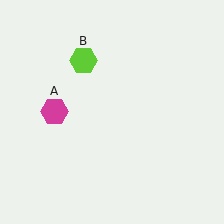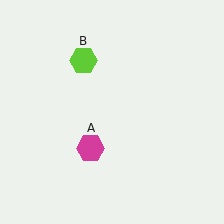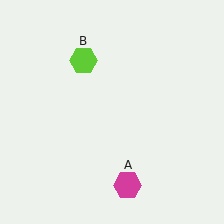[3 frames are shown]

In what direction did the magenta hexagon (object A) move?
The magenta hexagon (object A) moved down and to the right.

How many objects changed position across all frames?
1 object changed position: magenta hexagon (object A).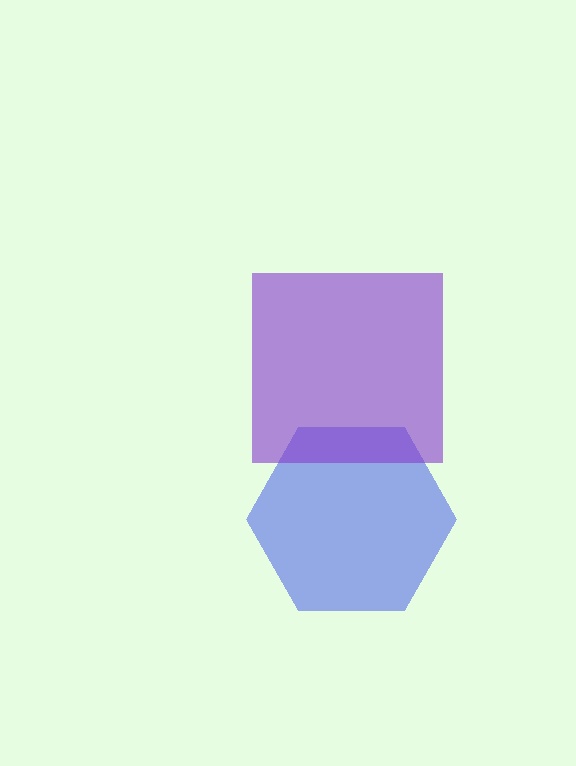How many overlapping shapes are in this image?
There are 2 overlapping shapes in the image.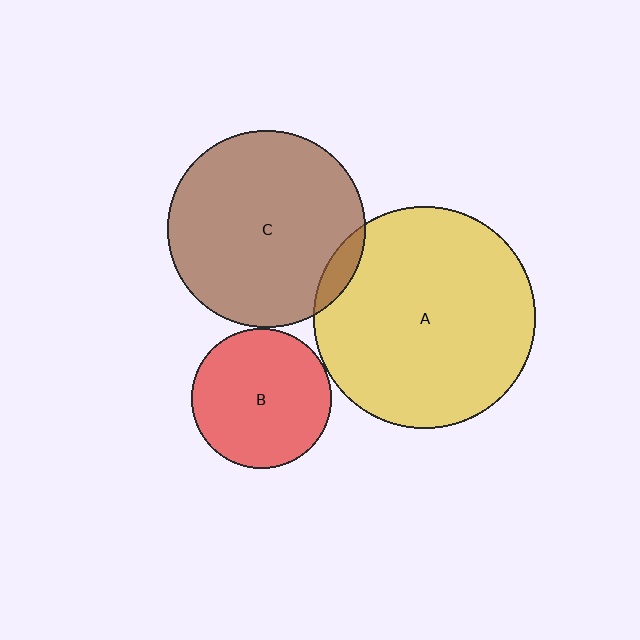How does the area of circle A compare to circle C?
Approximately 1.3 times.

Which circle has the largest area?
Circle A (yellow).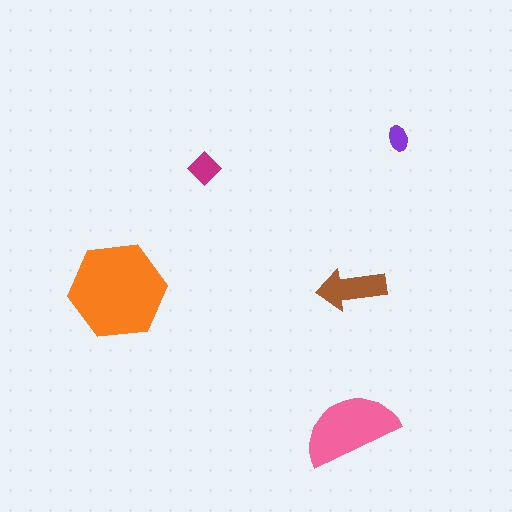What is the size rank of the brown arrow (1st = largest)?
3rd.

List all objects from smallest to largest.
The purple ellipse, the magenta diamond, the brown arrow, the pink semicircle, the orange hexagon.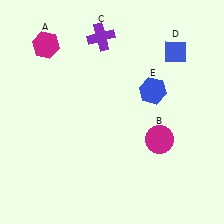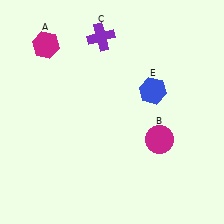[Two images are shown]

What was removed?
The blue diamond (D) was removed in Image 2.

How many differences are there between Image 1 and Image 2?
There is 1 difference between the two images.